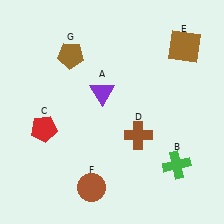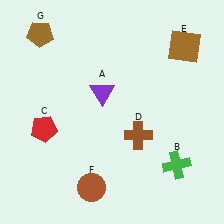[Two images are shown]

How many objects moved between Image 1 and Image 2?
1 object moved between the two images.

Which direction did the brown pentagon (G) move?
The brown pentagon (G) moved left.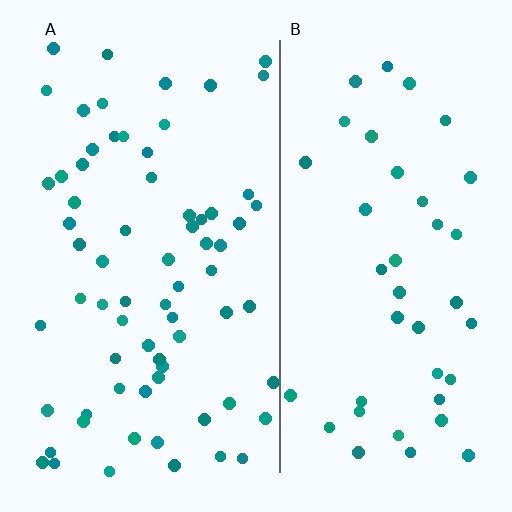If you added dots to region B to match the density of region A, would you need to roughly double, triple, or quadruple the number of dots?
Approximately double.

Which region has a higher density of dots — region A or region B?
A (the left).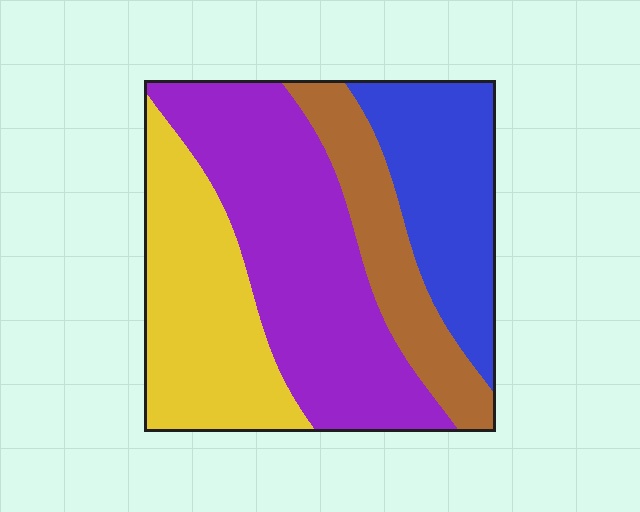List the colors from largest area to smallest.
From largest to smallest: purple, yellow, blue, brown.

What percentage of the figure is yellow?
Yellow takes up about one quarter (1/4) of the figure.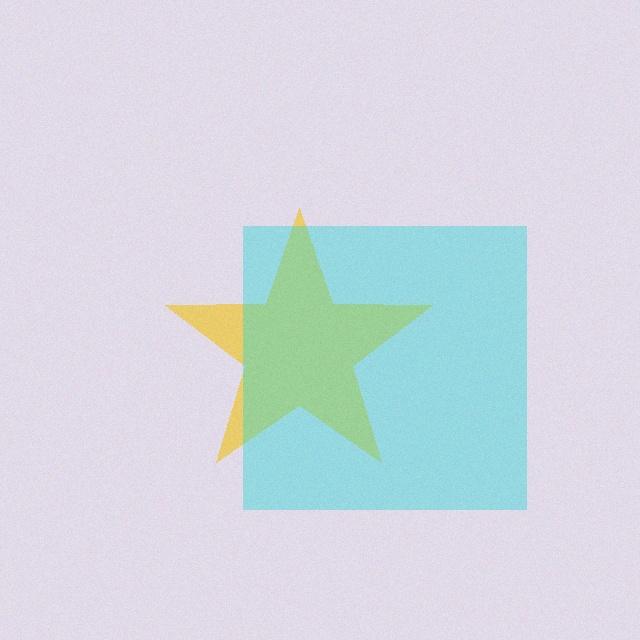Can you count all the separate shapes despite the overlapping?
Yes, there are 2 separate shapes.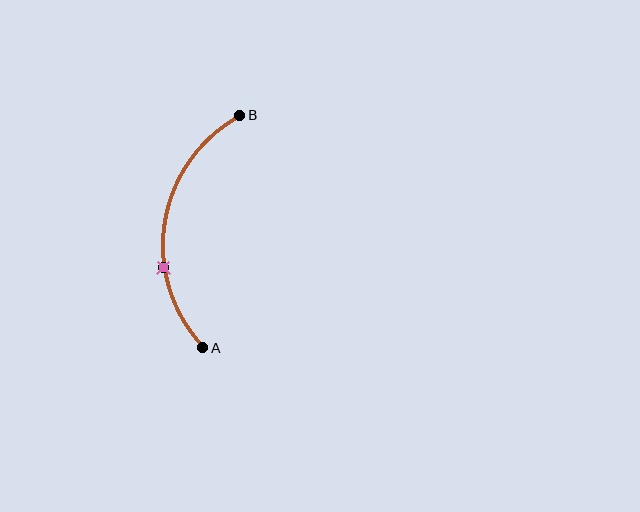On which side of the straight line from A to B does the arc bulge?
The arc bulges to the left of the straight line connecting A and B.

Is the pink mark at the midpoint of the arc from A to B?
No. The pink mark lies on the arc but is closer to endpoint A. The arc midpoint would be at the point on the curve equidistant along the arc from both A and B.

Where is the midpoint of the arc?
The arc midpoint is the point on the curve farthest from the straight line joining A and B. It sits to the left of that line.